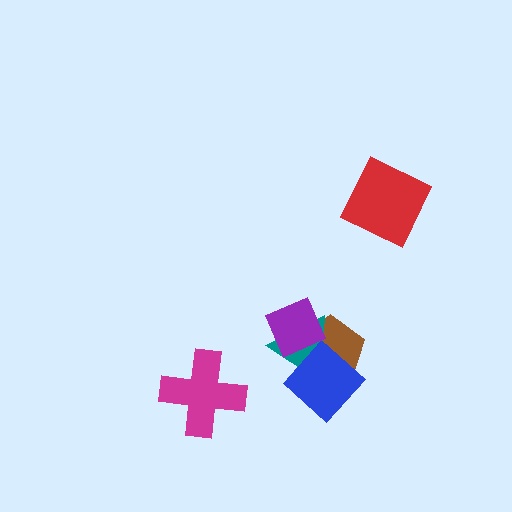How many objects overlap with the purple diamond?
3 objects overlap with the purple diamond.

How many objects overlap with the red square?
0 objects overlap with the red square.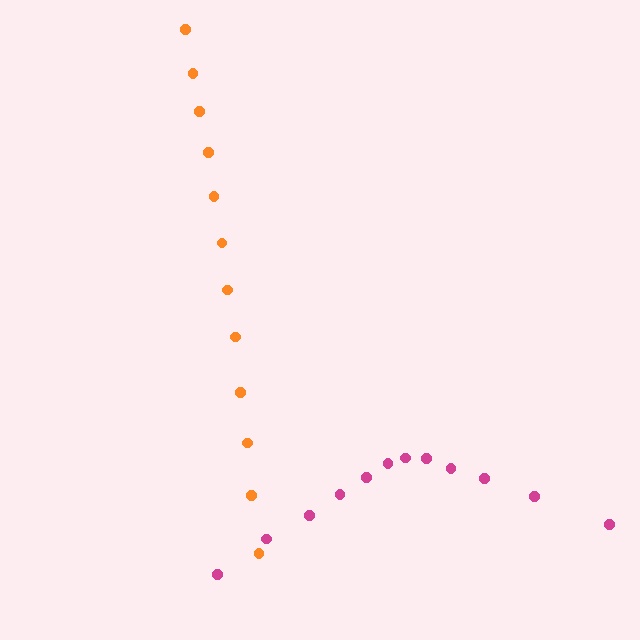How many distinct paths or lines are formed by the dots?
There are 2 distinct paths.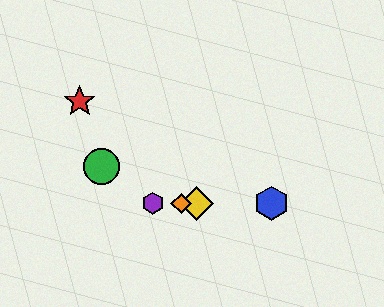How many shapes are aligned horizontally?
4 shapes (the blue hexagon, the yellow diamond, the purple hexagon, the orange diamond) are aligned horizontally.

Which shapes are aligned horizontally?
The blue hexagon, the yellow diamond, the purple hexagon, the orange diamond are aligned horizontally.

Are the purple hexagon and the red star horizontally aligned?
No, the purple hexagon is at y≈203 and the red star is at y≈101.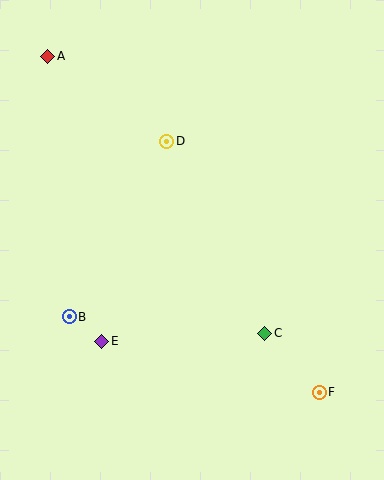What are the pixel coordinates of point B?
Point B is at (69, 317).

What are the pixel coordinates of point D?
Point D is at (167, 141).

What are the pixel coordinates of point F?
Point F is at (319, 392).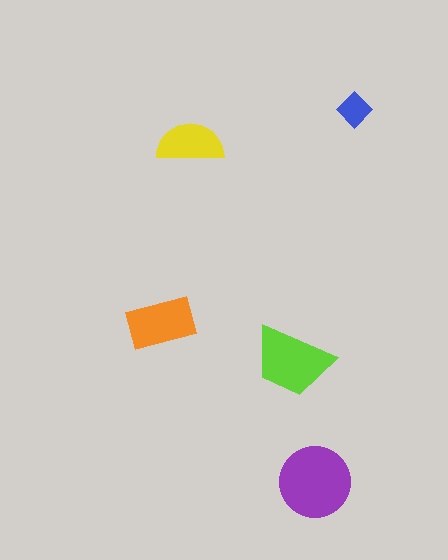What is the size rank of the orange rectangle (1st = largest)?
3rd.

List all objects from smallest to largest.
The blue diamond, the yellow semicircle, the orange rectangle, the lime trapezoid, the purple circle.